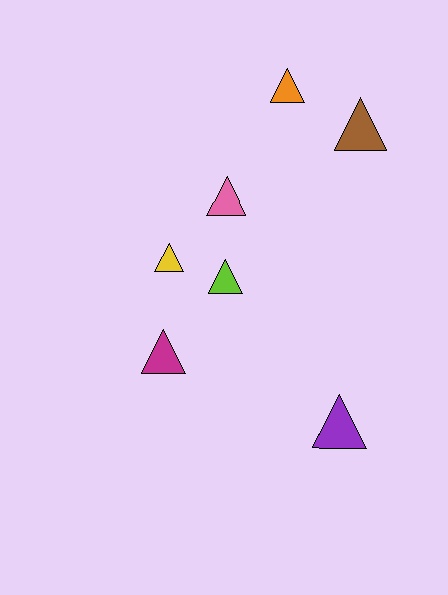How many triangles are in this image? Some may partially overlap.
There are 7 triangles.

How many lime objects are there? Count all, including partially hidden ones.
There is 1 lime object.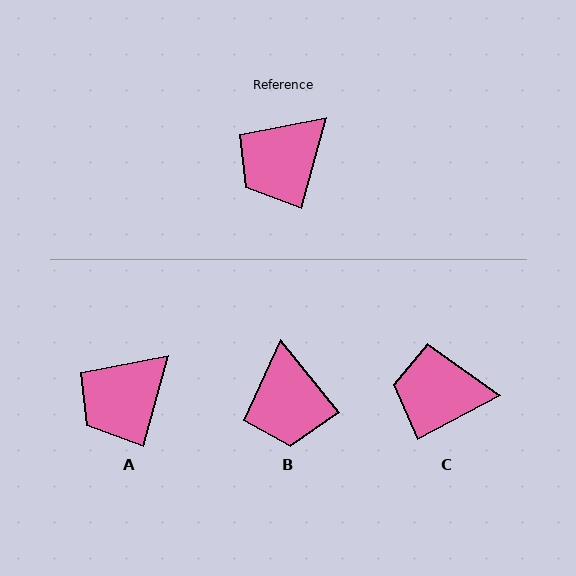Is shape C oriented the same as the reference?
No, it is off by about 46 degrees.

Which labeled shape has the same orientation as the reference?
A.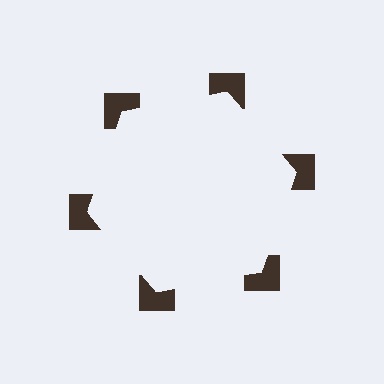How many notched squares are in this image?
There are 6 — one at each vertex of the illusory hexagon.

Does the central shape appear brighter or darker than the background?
It typically appears slightly brighter than the background, even though no actual brightness change is drawn.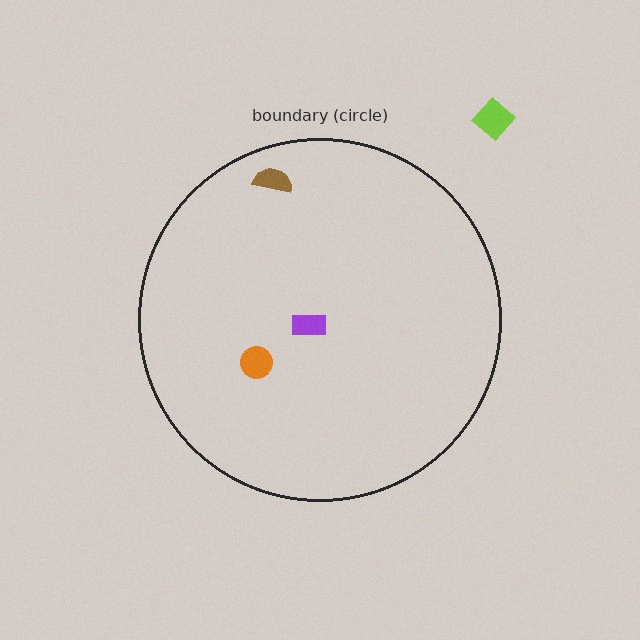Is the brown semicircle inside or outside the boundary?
Inside.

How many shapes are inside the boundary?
3 inside, 1 outside.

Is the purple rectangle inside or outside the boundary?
Inside.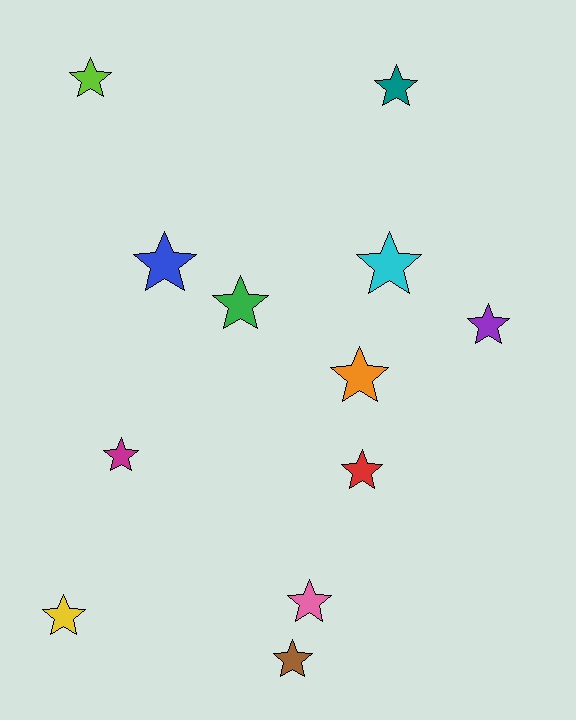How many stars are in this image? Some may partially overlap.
There are 12 stars.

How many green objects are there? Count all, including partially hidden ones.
There is 1 green object.